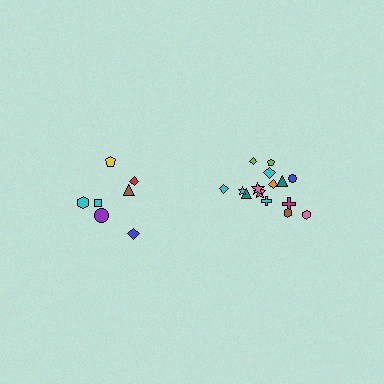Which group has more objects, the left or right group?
The right group.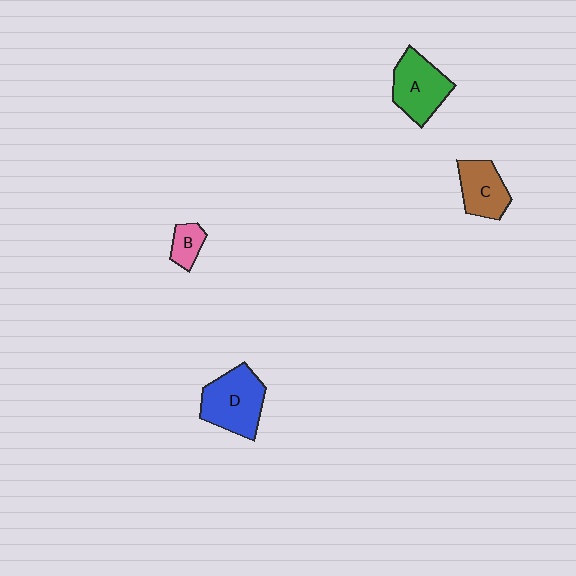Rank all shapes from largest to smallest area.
From largest to smallest: D (blue), A (green), C (brown), B (pink).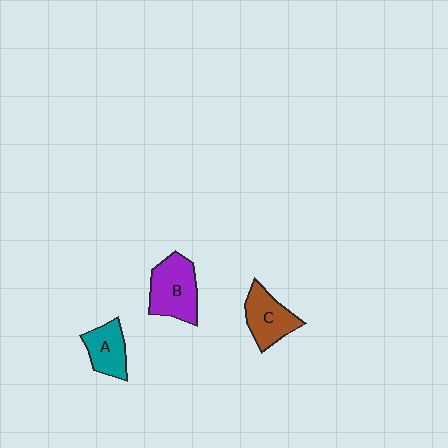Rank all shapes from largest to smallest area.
From largest to smallest: B (purple), C (brown), A (teal).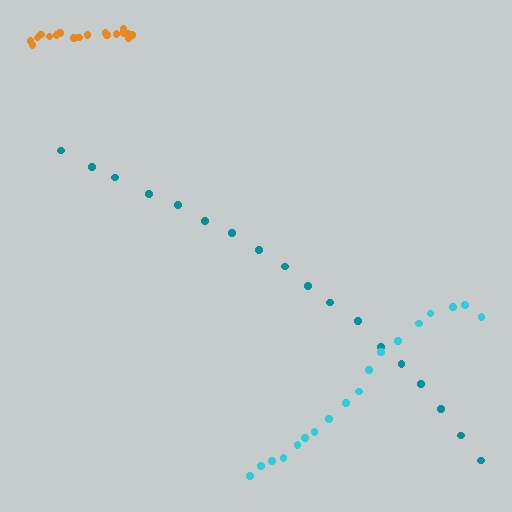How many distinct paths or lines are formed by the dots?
There are 3 distinct paths.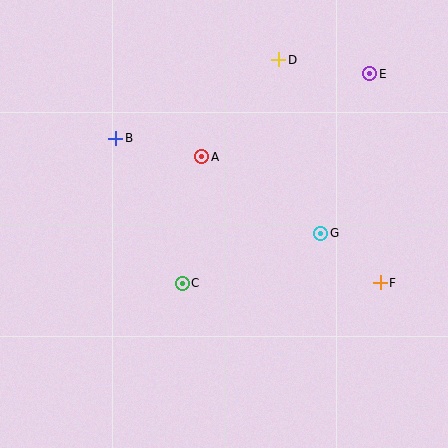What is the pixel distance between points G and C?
The distance between G and C is 147 pixels.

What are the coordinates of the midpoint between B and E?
The midpoint between B and E is at (243, 106).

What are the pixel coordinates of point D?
Point D is at (279, 60).